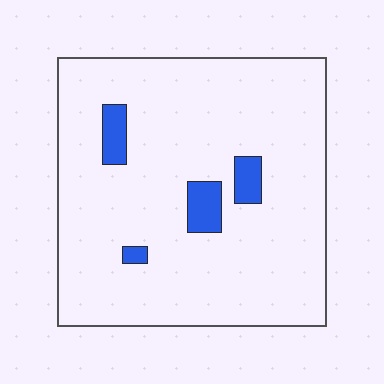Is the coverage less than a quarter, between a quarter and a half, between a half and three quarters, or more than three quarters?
Less than a quarter.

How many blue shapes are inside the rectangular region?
4.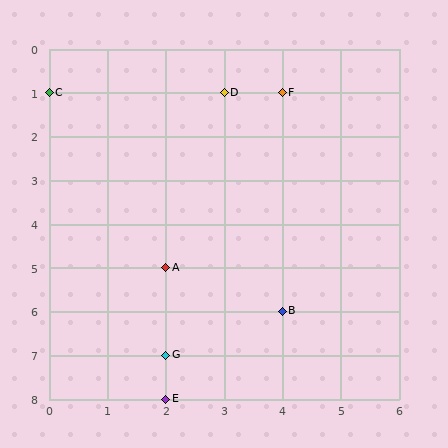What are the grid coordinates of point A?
Point A is at grid coordinates (2, 5).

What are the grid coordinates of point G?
Point G is at grid coordinates (2, 7).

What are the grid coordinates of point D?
Point D is at grid coordinates (3, 1).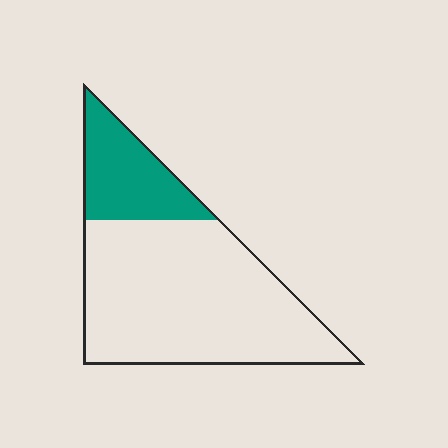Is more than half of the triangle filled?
No.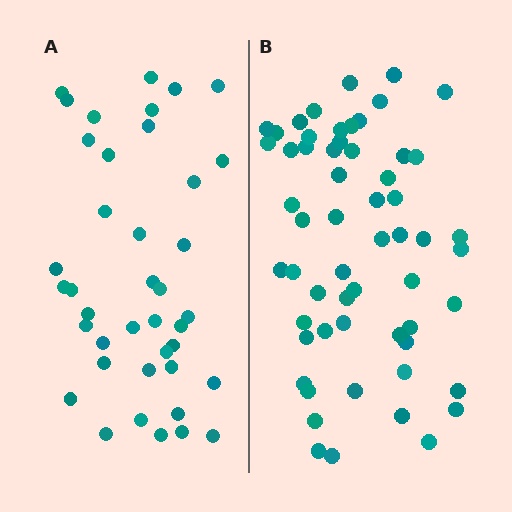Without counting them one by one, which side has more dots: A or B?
Region B (the right region) has more dots.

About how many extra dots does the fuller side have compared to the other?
Region B has approximately 20 more dots than region A.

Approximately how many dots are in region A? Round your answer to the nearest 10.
About 40 dots.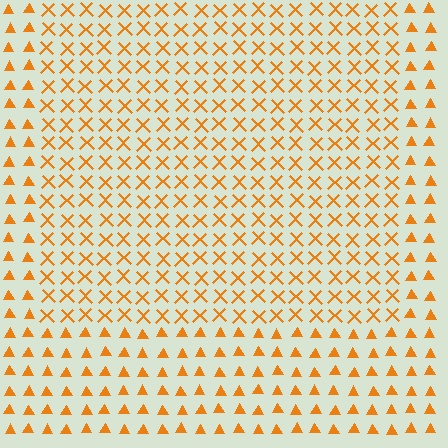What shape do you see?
I see a rectangle.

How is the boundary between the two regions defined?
The boundary is defined by a change in element shape: X marks inside vs. triangles outside. All elements share the same color and spacing.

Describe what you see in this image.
The image is filled with small orange elements arranged in a uniform grid. A rectangle-shaped region contains X marks, while the surrounding area contains triangles. The boundary is defined purely by the change in element shape.